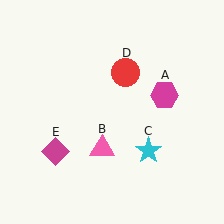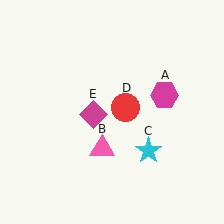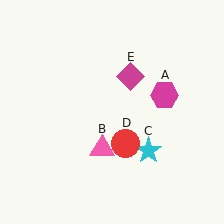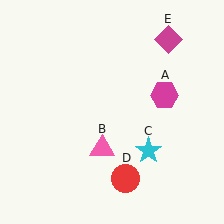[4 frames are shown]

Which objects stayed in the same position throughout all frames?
Magenta hexagon (object A) and pink triangle (object B) and cyan star (object C) remained stationary.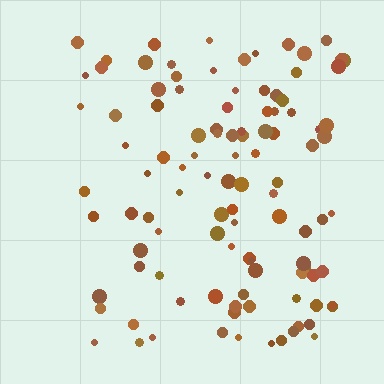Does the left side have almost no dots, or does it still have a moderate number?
Still a moderate number, just noticeably fewer than the right.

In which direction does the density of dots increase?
From left to right, with the right side densest.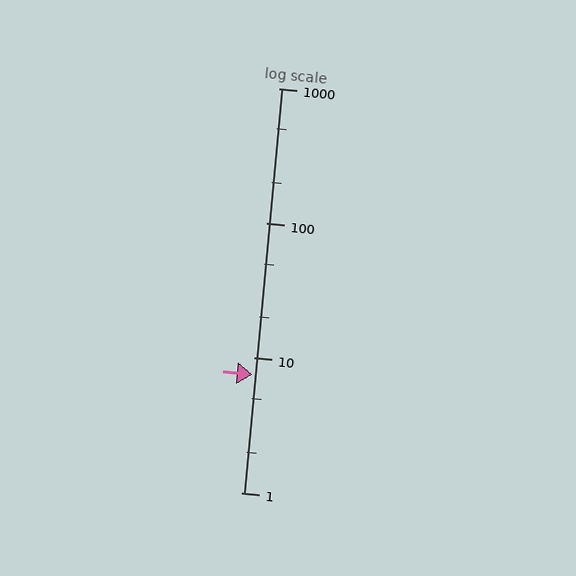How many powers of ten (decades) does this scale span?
The scale spans 3 decades, from 1 to 1000.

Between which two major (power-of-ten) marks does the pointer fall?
The pointer is between 1 and 10.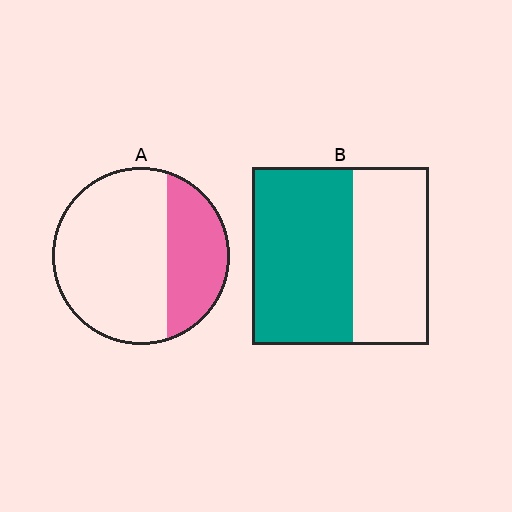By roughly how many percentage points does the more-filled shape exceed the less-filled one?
By roughly 25 percentage points (B over A).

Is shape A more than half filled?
No.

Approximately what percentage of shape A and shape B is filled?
A is approximately 30% and B is approximately 55%.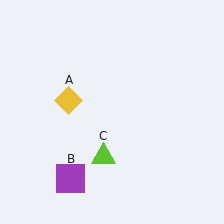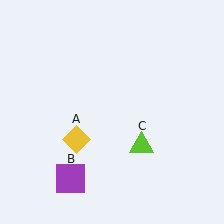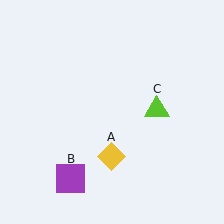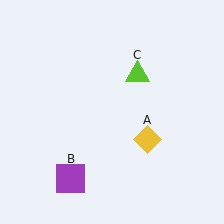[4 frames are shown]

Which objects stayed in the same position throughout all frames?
Purple square (object B) remained stationary.